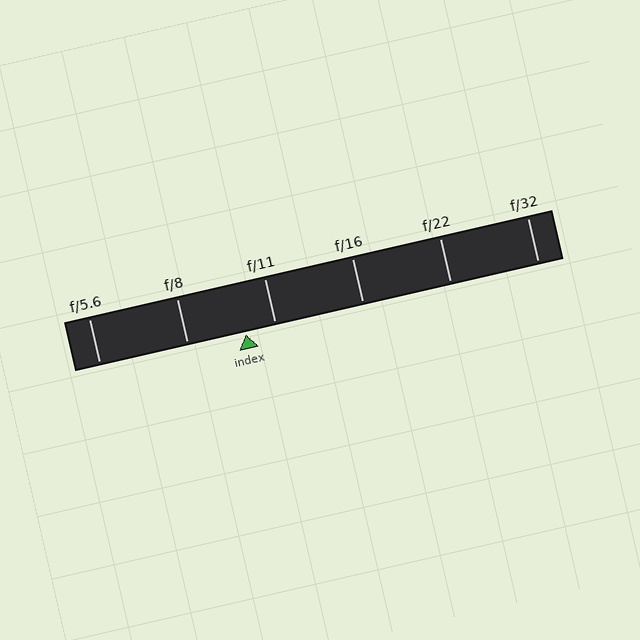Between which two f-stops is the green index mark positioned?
The index mark is between f/8 and f/11.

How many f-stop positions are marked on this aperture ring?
There are 6 f-stop positions marked.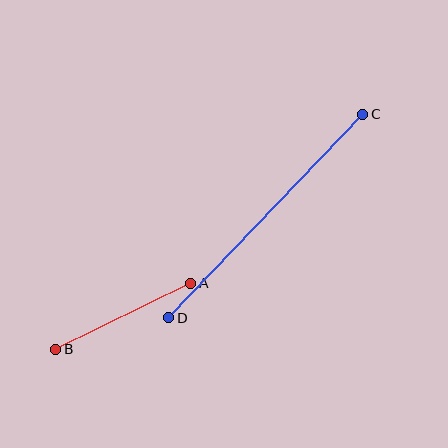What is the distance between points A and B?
The distance is approximately 150 pixels.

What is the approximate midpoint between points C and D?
The midpoint is at approximately (266, 216) pixels.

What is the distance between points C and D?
The distance is approximately 281 pixels.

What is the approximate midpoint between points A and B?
The midpoint is at approximately (123, 316) pixels.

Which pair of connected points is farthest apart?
Points C and D are farthest apart.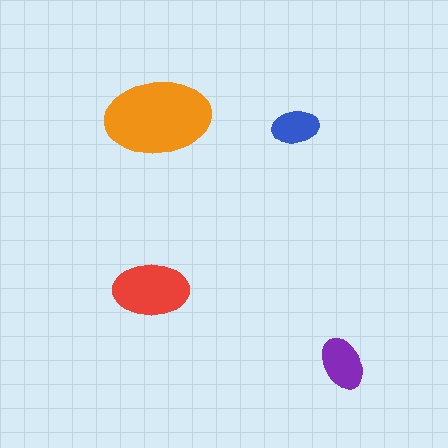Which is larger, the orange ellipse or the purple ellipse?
The orange one.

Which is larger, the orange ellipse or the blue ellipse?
The orange one.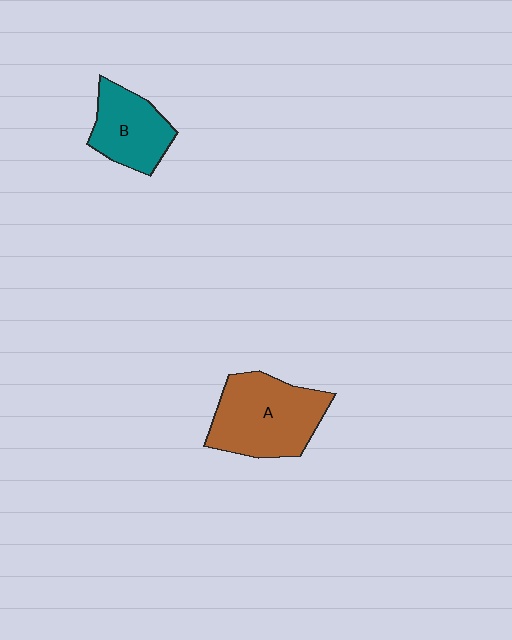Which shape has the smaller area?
Shape B (teal).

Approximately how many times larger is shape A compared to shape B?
Approximately 1.5 times.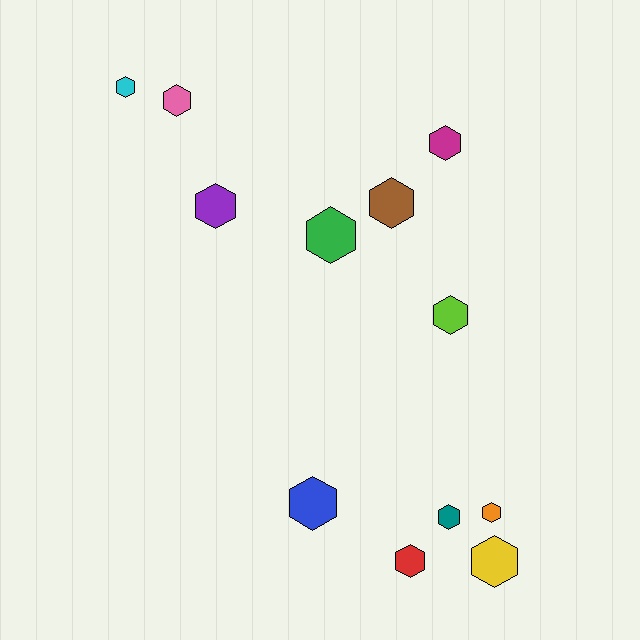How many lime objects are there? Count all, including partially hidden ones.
There is 1 lime object.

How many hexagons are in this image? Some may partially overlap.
There are 12 hexagons.